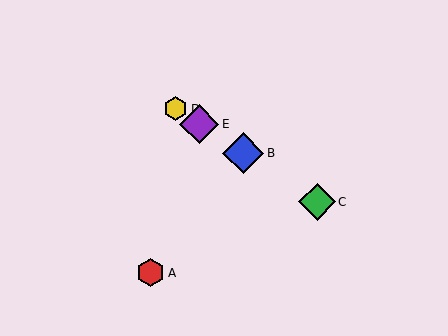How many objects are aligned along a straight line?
4 objects (B, C, D, E) are aligned along a straight line.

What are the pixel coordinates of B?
Object B is at (243, 153).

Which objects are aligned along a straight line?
Objects B, C, D, E are aligned along a straight line.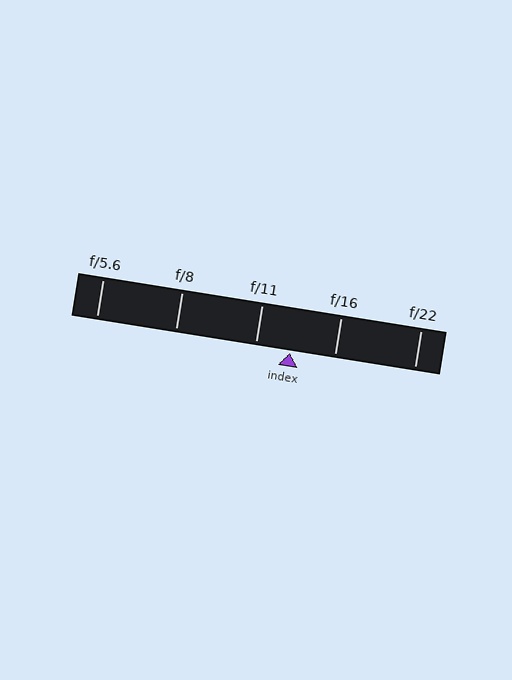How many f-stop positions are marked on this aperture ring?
There are 5 f-stop positions marked.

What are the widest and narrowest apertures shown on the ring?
The widest aperture shown is f/5.6 and the narrowest is f/22.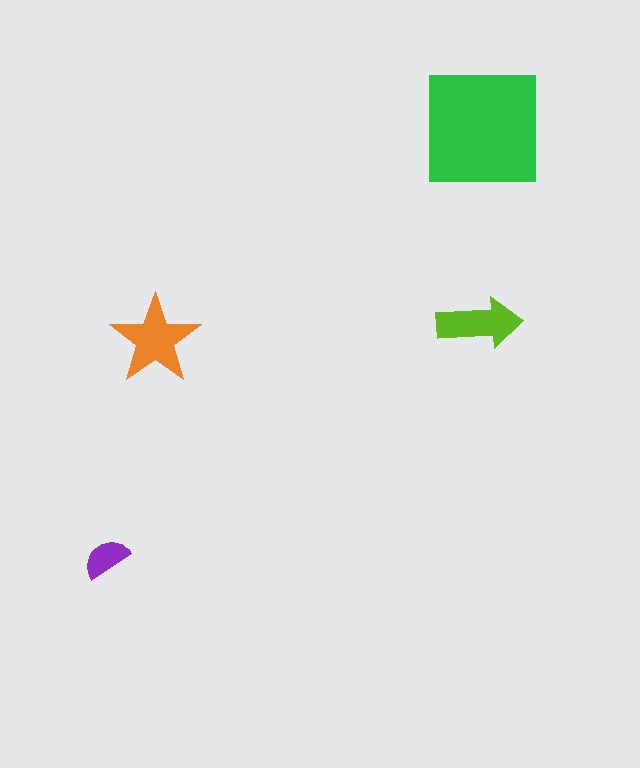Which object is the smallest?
The purple semicircle.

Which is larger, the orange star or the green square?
The green square.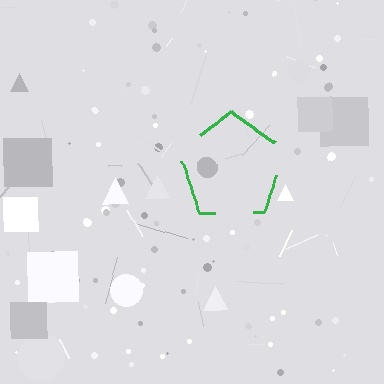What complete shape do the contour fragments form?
The contour fragments form a pentagon.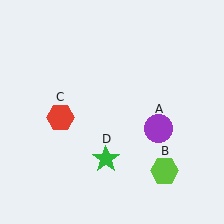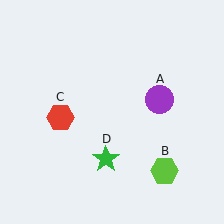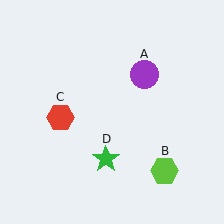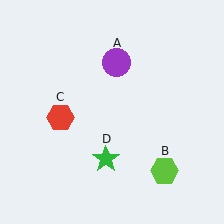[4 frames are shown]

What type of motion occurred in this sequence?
The purple circle (object A) rotated counterclockwise around the center of the scene.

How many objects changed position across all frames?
1 object changed position: purple circle (object A).